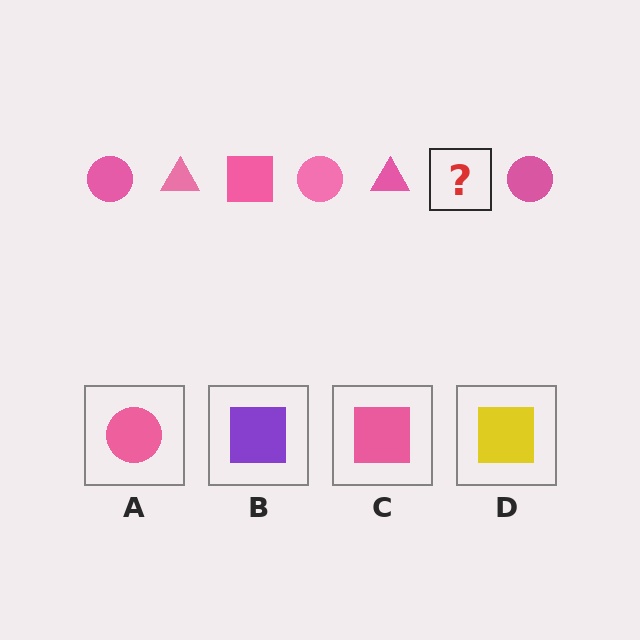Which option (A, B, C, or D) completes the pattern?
C.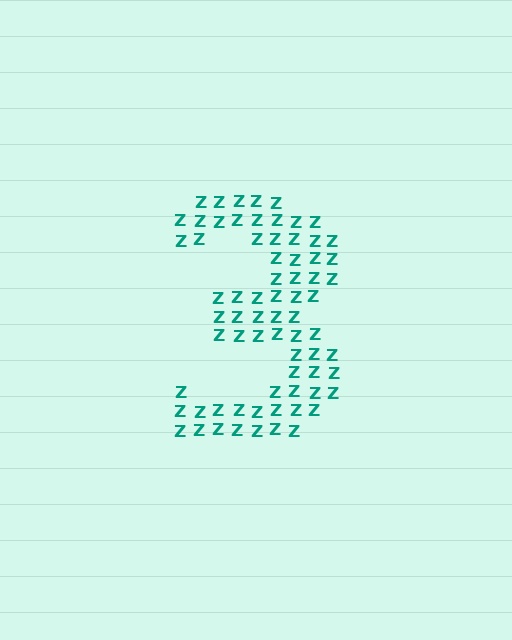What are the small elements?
The small elements are letter Z's.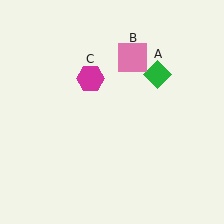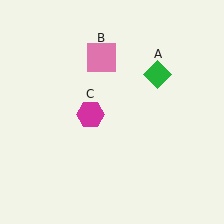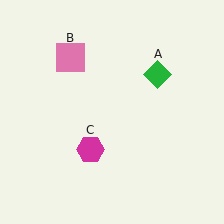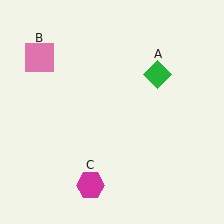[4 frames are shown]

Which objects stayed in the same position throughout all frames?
Green diamond (object A) remained stationary.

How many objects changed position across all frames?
2 objects changed position: pink square (object B), magenta hexagon (object C).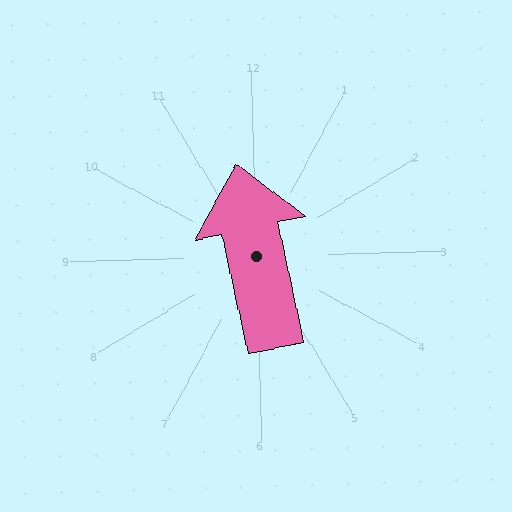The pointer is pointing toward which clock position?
Roughly 12 o'clock.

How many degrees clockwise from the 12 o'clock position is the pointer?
Approximately 349 degrees.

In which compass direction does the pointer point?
North.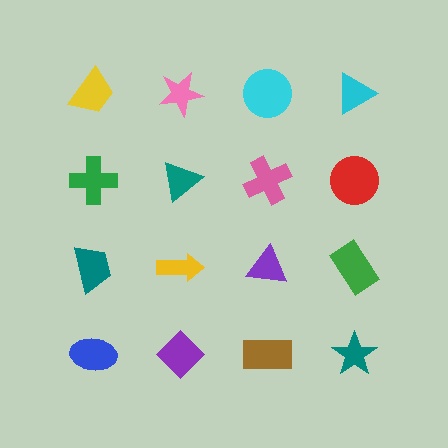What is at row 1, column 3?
A cyan circle.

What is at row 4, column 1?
A blue ellipse.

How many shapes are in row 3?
4 shapes.